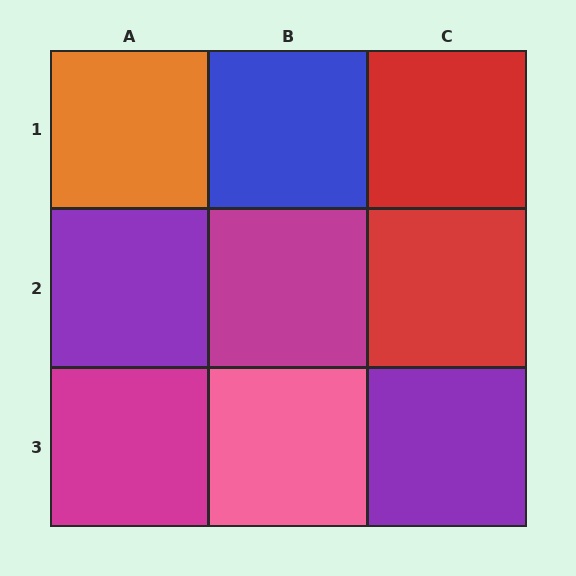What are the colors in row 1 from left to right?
Orange, blue, red.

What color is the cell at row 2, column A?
Purple.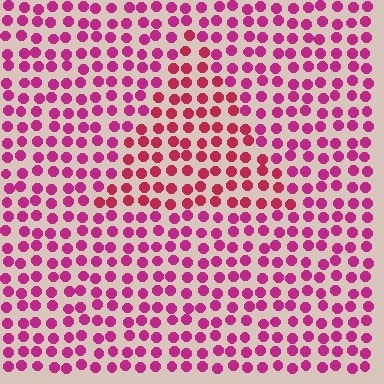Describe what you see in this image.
The image is filled with small magenta elements in a uniform arrangement. A triangle-shaped region is visible where the elements are tinted to a slightly different hue, forming a subtle color boundary.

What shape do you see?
I see a triangle.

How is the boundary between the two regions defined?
The boundary is defined purely by a slight shift in hue (about 22 degrees). Spacing, size, and orientation are identical on both sides.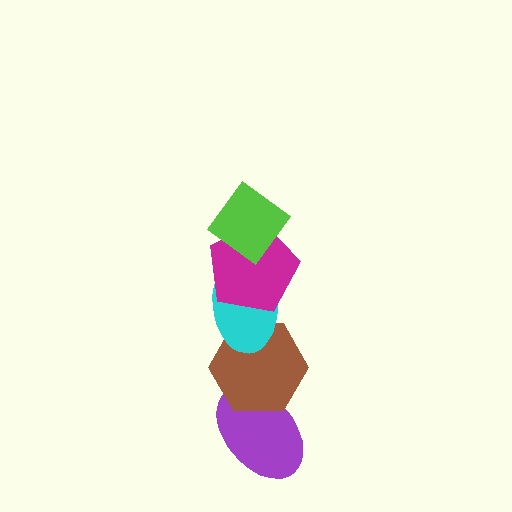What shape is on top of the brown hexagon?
The cyan ellipse is on top of the brown hexagon.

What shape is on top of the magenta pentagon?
The lime diamond is on top of the magenta pentagon.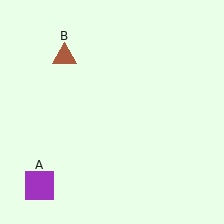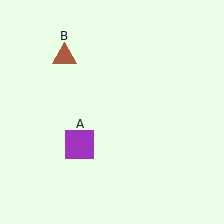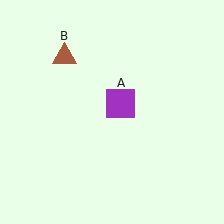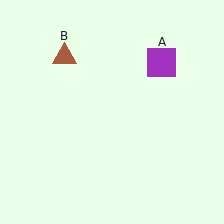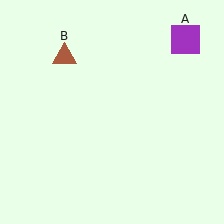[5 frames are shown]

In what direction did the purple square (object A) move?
The purple square (object A) moved up and to the right.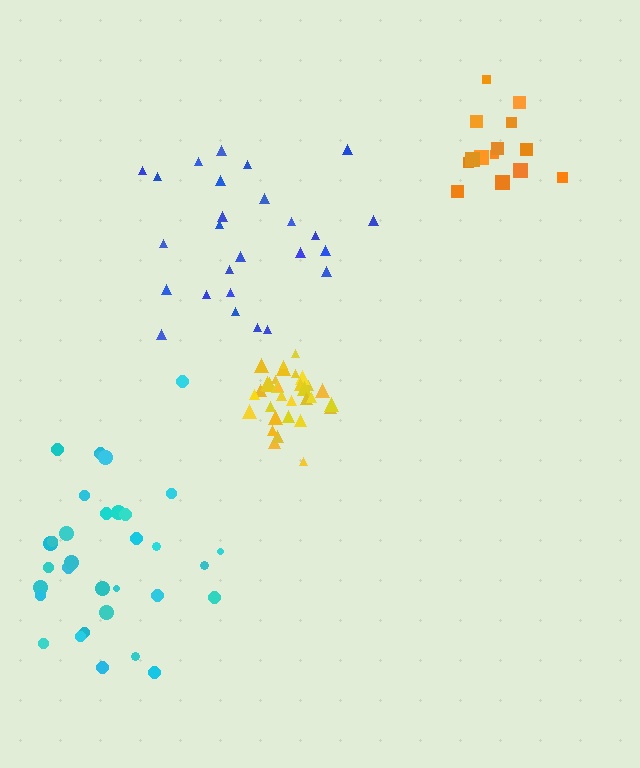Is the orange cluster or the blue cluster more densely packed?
Orange.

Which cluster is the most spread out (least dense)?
Cyan.